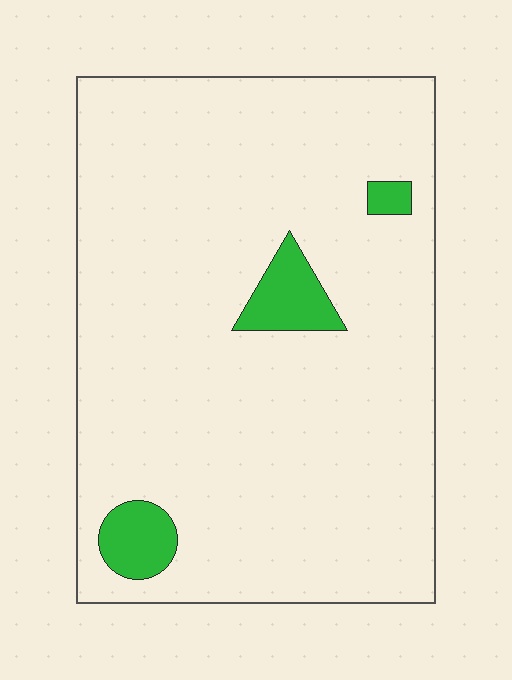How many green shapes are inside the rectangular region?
3.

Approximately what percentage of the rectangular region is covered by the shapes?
Approximately 5%.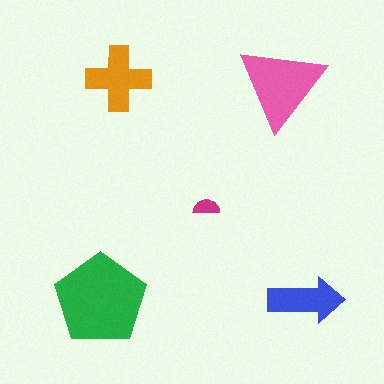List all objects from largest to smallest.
The green pentagon, the pink triangle, the orange cross, the blue arrow, the magenta semicircle.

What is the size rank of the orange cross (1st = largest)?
3rd.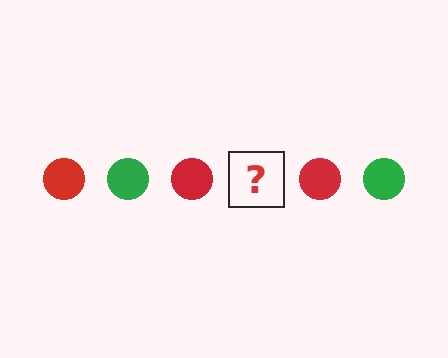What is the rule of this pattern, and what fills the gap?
The rule is that the pattern cycles through red, green circles. The gap should be filled with a green circle.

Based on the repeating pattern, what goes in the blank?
The blank should be a green circle.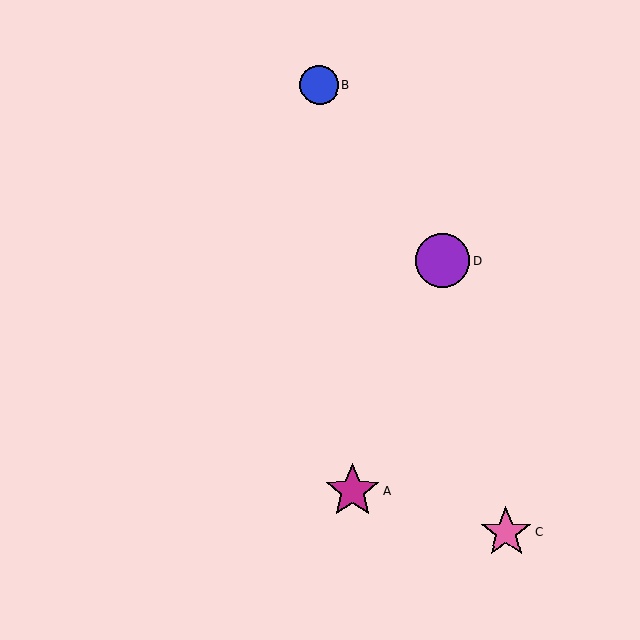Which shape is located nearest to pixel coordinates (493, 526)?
The pink star (labeled C) at (506, 532) is nearest to that location.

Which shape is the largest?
The magenta star (labeled A) is the largest.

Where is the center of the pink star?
The center of the pink star is at (506, 532).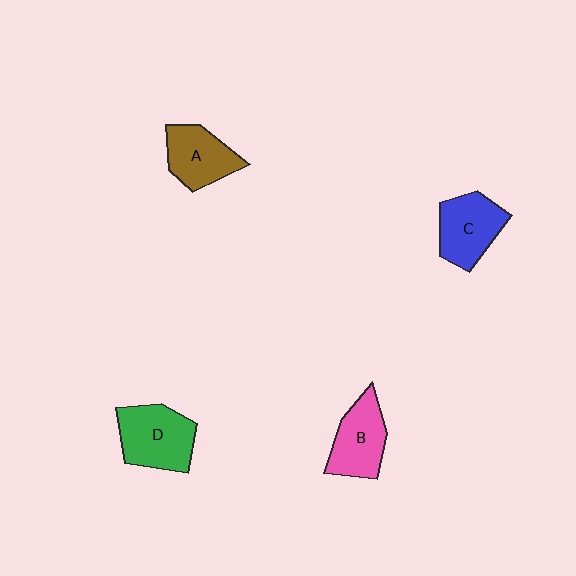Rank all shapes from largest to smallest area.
From largest to smallest: D (green), C (blue), B (pink), A (brown).